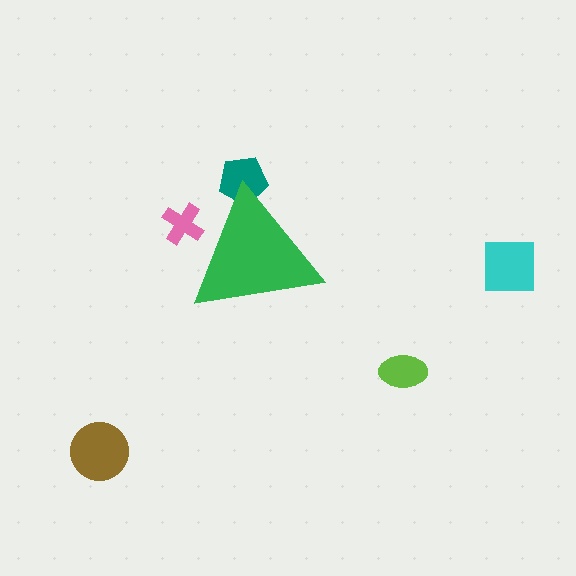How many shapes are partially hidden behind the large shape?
2 shapes are partially hidden.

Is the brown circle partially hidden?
No, the brown circle is fully visible.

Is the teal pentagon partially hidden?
Yes, the teal pentagon is partially hidden behind the green triangle.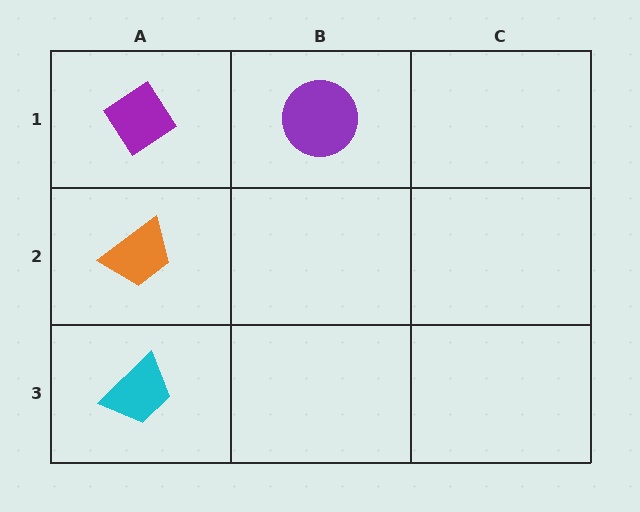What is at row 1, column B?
A purple circle.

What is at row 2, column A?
An orange trapezoid.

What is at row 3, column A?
A cyan trapezoid.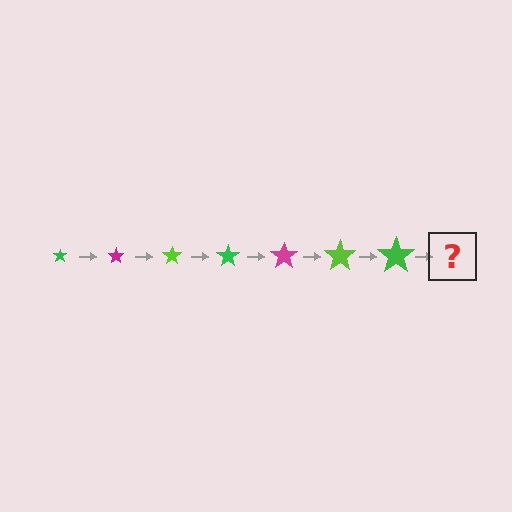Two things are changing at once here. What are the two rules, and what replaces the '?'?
The two rules are that the star grows larger each step and the color cycles through green, magenta, and lime. The '?' should be a magenta star, larger than the previous one.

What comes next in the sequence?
The next element should be a magenta star, larger than the previous one.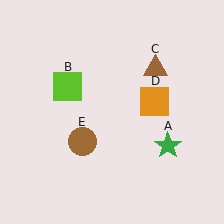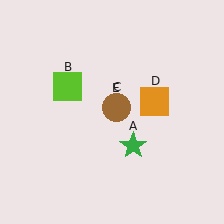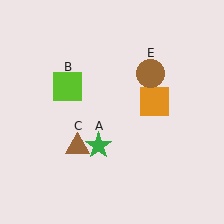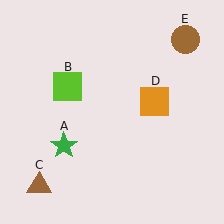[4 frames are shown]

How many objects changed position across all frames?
3 objects changed position: green star (object A), brown triangle (object C), brown circle (object E).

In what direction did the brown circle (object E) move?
The brown circle (object E) moved up and to the right.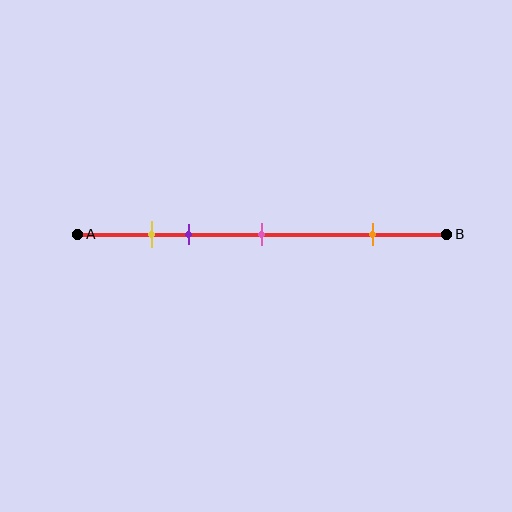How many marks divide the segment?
There are 4 marks dividing the segment.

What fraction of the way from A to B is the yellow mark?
The yellow mark is approximately 20% (0.2) of the way from A to B.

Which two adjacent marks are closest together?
The yellow and purple marks are the closest adjacent pair.